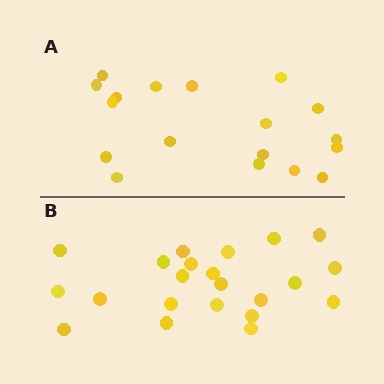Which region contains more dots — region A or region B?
Region B (the bottom region) has more dots.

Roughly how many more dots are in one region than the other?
Region B has about 4 more dots than region A.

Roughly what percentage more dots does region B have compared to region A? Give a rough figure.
About 20% more.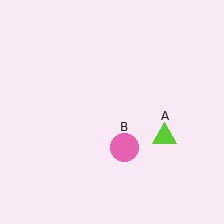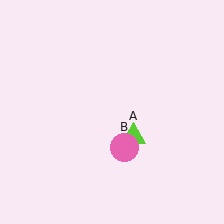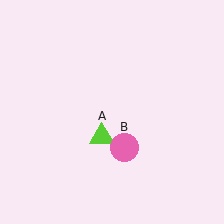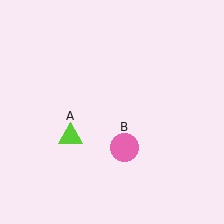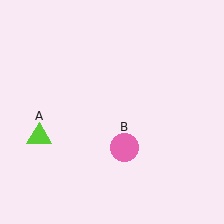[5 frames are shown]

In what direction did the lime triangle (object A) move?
The lime triangle (object A) moved left.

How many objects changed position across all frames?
1 object changed position: lime triangle (object A).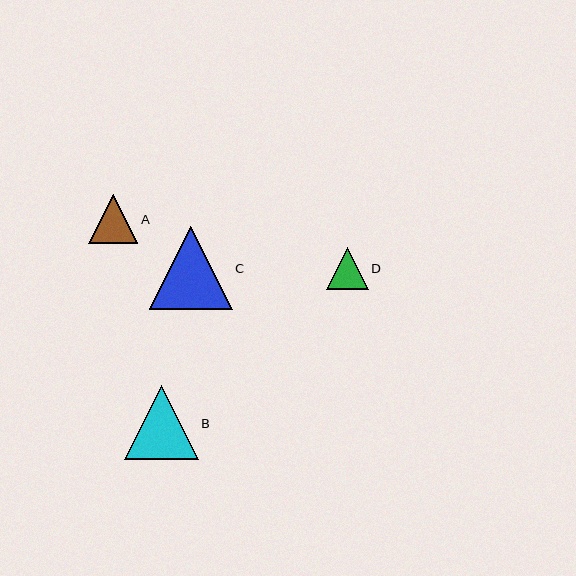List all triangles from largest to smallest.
From largest to smallest: C, B, A, D.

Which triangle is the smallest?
Triangle D is the smallest with a size of approximately 42 pixels.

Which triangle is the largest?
Triangle C is the largest with a size of approximately 83 pixels.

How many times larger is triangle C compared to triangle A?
Triangle C is approximately 1.7 times the size of triangle A.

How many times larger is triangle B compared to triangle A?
Triangle B is approximately 1.5 times the size of triangle A.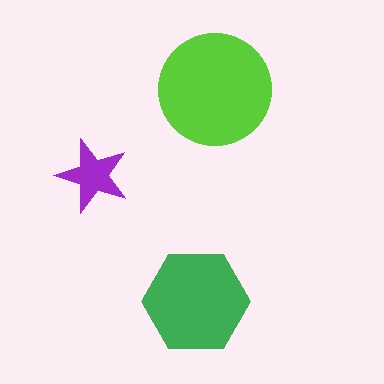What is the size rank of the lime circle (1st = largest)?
1st.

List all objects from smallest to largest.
The purple star, the green hexagon, the lime circle.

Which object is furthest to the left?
The purple star is leftmost.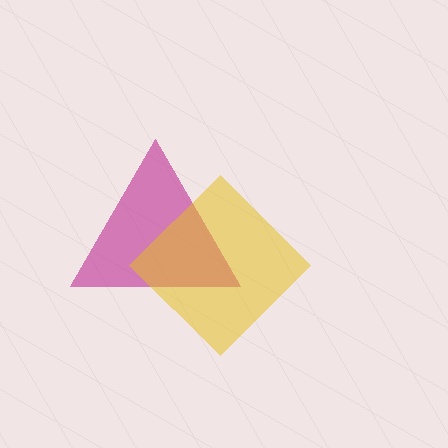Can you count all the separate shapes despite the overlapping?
Yes, there are 2 separate shapes.